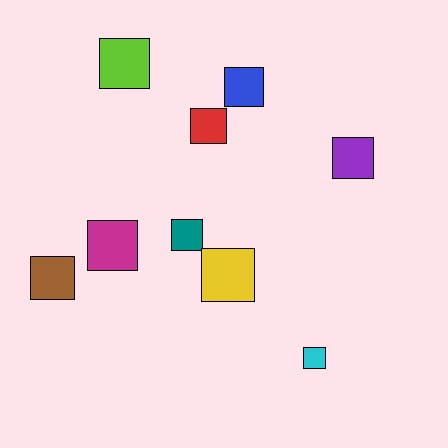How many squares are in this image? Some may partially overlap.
There are 9 squares.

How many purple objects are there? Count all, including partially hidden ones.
There is 1 purple object.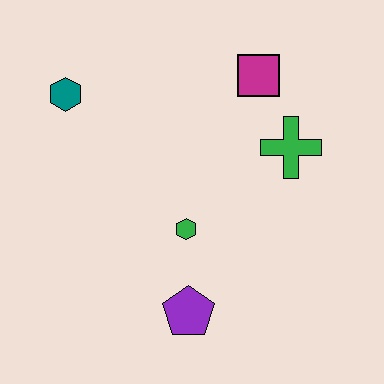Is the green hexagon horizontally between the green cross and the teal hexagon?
Yes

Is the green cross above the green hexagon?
Yes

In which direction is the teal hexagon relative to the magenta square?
The teal hexagon is to the left of the magenta square.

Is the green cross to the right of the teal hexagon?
Yes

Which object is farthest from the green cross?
The teal hexagon is farthest from the green cross.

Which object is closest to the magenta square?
The green cross is closest to the magenta square.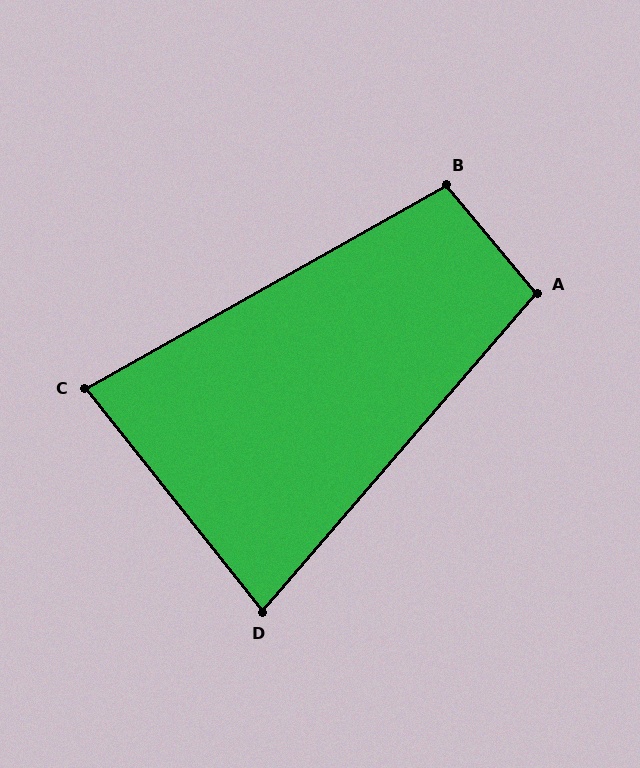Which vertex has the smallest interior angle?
D, at approximately 79 degrees.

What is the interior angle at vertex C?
Approximately 81 degrees (acute).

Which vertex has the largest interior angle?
B, at approximately 101 degrees.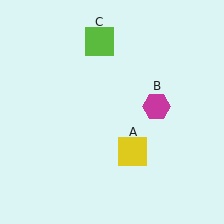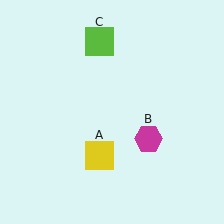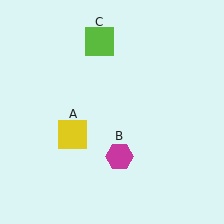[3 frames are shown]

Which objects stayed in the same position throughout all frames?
Lime square (object C) remained stationary.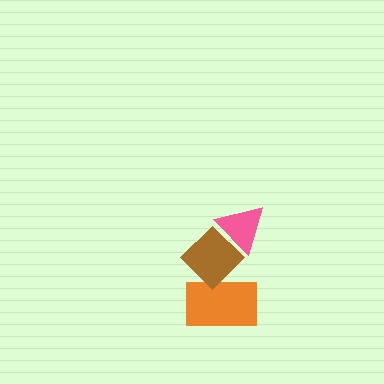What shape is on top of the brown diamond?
The pink triangle is on top of the brown diamond.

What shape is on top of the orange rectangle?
The brown diamond is on top of the orange rectangle.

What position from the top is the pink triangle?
The pink triangle is 1st from the top.